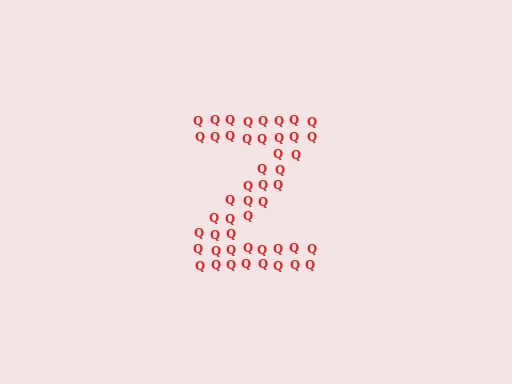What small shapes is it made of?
It is made of small letter Q's.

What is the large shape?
The large shape is the letter Z.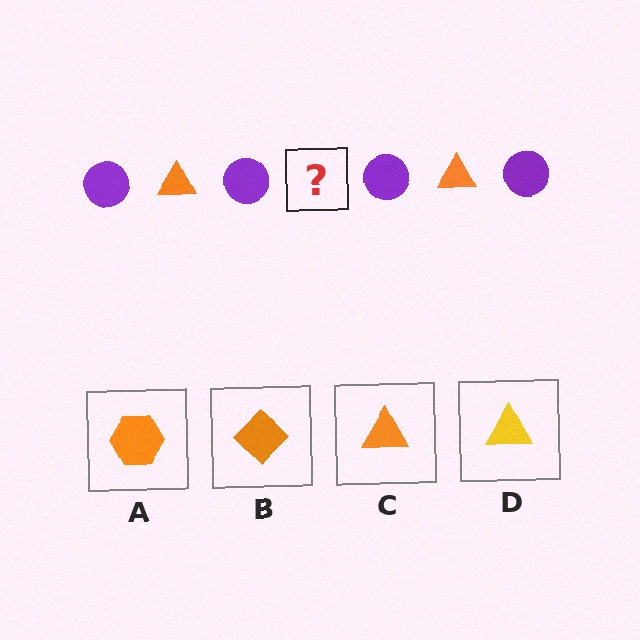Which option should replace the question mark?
Option C.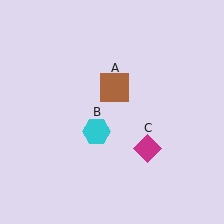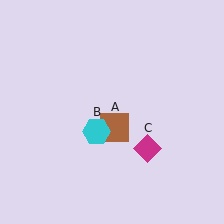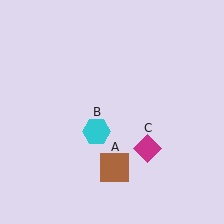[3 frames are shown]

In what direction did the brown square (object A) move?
The brown square (object A) moved down.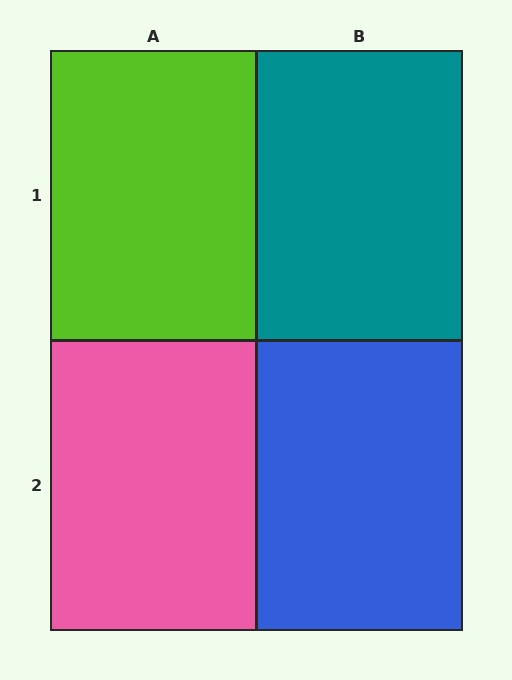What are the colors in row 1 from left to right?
Lime, teal.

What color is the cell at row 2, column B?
Blue.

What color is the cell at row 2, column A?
Pink.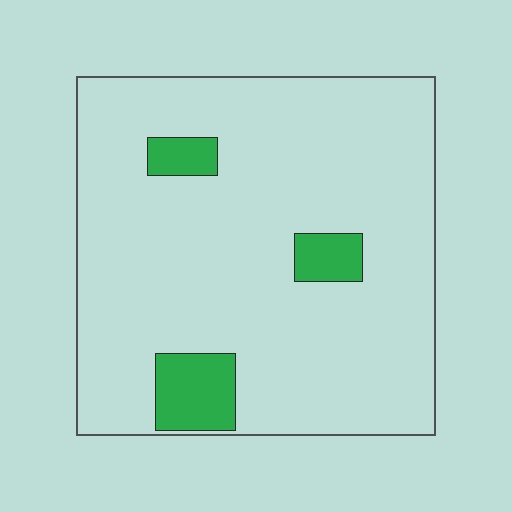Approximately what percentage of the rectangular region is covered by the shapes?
Approximately 10%.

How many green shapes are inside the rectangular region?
3.